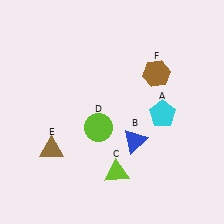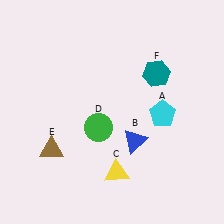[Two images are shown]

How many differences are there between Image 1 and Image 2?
There are 3 differences between the two images.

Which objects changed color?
C changed from lime to yellow. D changed from lime to green. F changed from brown to teal.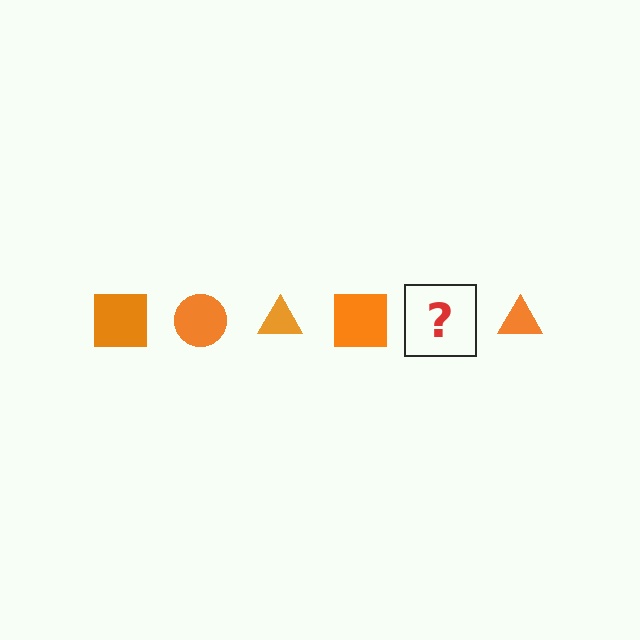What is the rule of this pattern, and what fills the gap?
The rule is that the pattern cycles through square, circle, triangle shapes in orange. The gap should be filled with an orange circle.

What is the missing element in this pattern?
The missing element is an orange circle.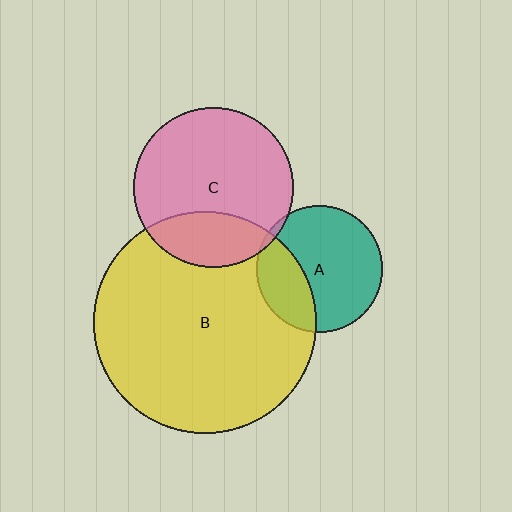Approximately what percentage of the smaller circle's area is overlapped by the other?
Approximately 30%.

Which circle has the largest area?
Circle B (yellow).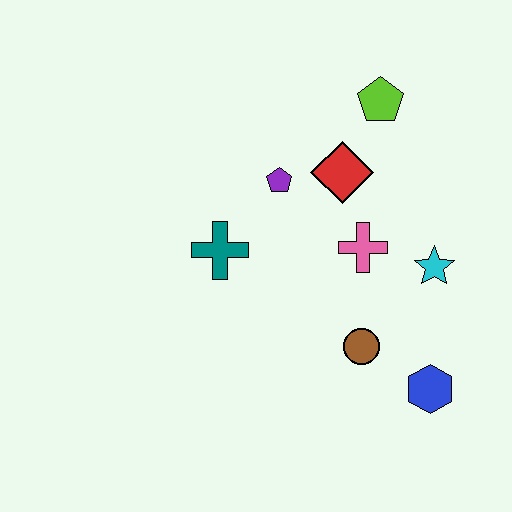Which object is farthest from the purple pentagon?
The blue hexagon is farthest from the purple pentagon.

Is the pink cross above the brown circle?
Yes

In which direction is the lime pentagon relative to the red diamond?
The lime pentagon is above the red diamond.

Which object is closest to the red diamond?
The purple pentagon is closest to the red diamond.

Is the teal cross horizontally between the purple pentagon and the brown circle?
No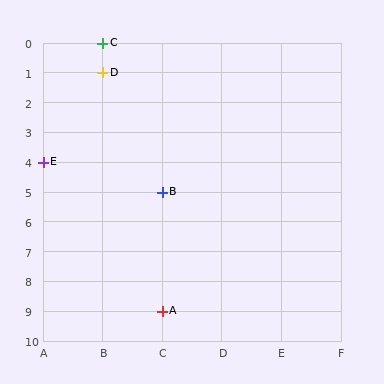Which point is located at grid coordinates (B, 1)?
Point D is at (B, 1).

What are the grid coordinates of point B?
Point B is at grid coordinates (C, 5).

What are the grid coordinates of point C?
Point C is at grid coordinates (B, 0).